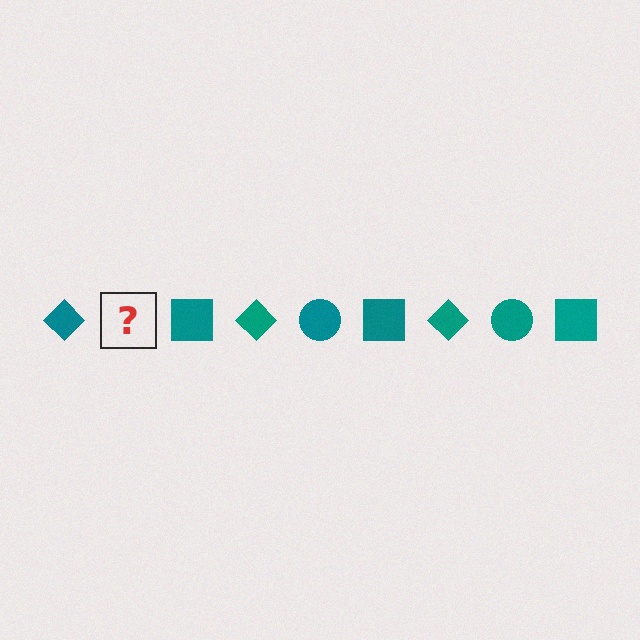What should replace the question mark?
The question mark should be replaced with a teal circle.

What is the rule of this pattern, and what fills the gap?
The rule is that the pattern cycles through diamond, circle, square shapes in teal. The gap should be filled with a teal circle.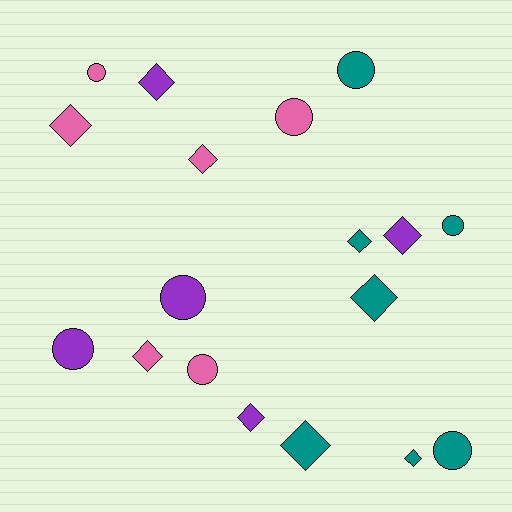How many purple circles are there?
There are 2 purple circles.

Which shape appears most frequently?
Diamond, with 10 objects.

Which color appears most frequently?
Teal, with 7 objects.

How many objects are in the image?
There are 18 objects.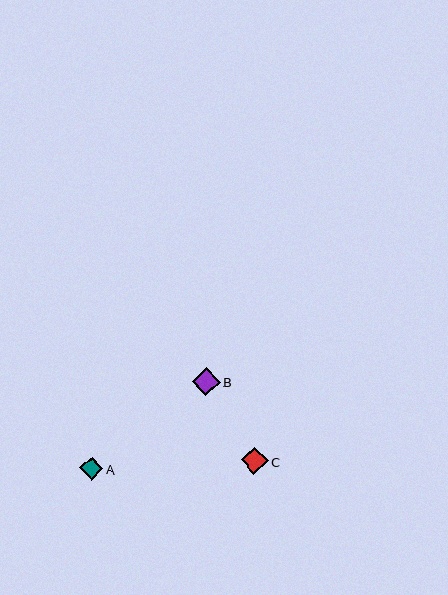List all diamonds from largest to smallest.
From largest to smallest: B, C, A.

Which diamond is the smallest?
Diamond A is the smallest with a size of approximately 23 pixels.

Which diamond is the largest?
Diamond B is the largest with a size of approximately 28 pixels.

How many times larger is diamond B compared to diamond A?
Diamond B is approximately 1.2 times the size of diamond A.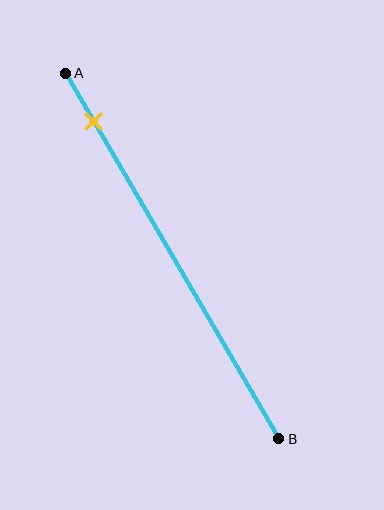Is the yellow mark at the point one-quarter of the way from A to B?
No, the mark is at about 15% from A, not at the 25% one-quarter point.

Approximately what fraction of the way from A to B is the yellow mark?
The yellow mark is approximately 15% of the way from A to B.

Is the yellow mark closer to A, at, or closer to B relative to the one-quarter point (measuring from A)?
The yellow mark is closer to point A than the one-quarter point of segment AB.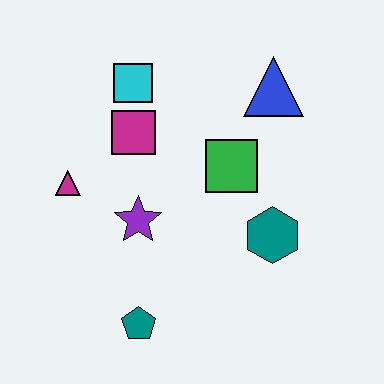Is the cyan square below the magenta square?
No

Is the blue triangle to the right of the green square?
Yes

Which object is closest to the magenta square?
The cyan square is closest to the magenta square.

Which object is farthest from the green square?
The teal pentagon is farthest from the green square.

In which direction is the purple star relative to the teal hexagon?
The purple star is to the left of the teal hexagon.